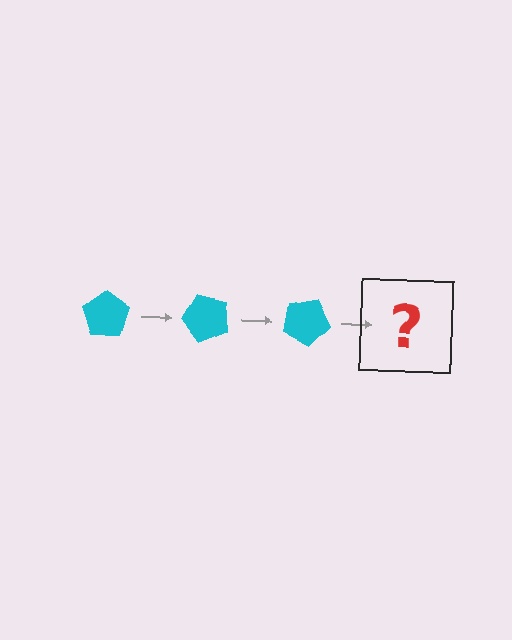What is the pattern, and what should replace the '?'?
The pattern is that the pentagon rotates 50 degrees each step. The '?' should be a cyan pentagon rotated 150 degrees.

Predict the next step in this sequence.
The next step is a cyan pentagon rotated 150 degrees.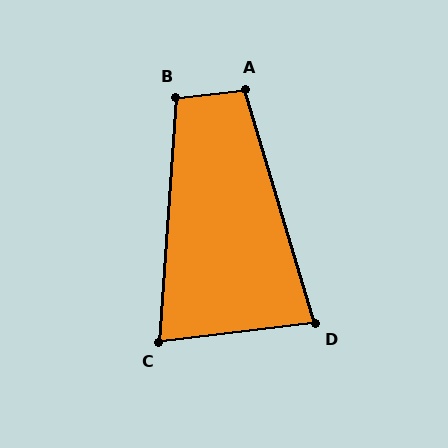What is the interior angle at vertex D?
Approximately 80 degrees (acute).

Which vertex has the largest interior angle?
A, at approximately 101 degrees.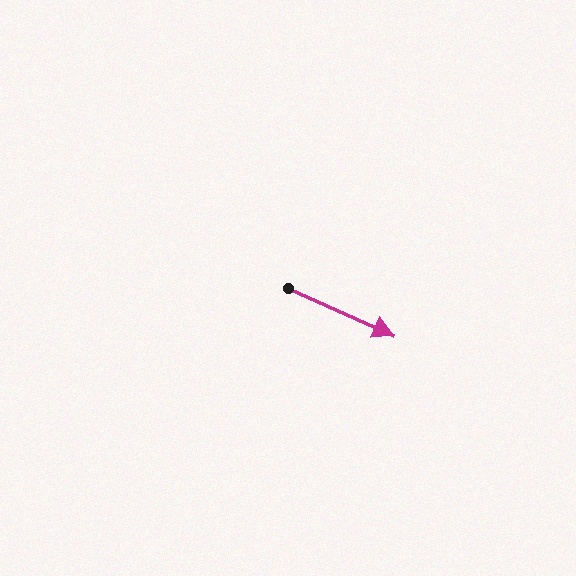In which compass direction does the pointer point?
Southeast.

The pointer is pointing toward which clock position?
Roughly 4 o'clock.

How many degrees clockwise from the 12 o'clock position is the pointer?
Approximately 114 degrees.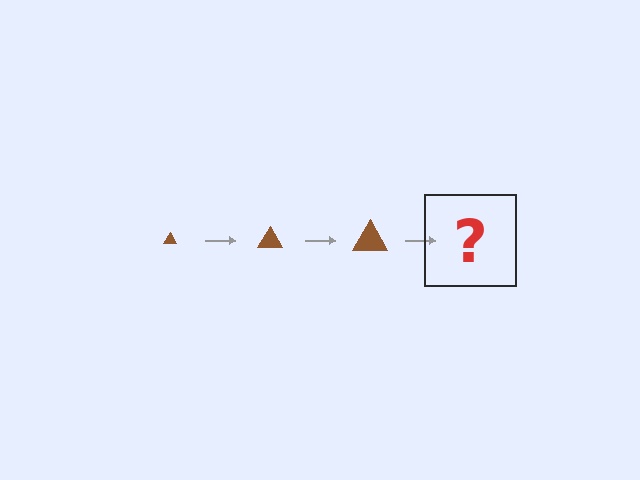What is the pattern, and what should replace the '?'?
The pattern is that the triangle gets progressively larger each step. The '?' should be a brown triangle, larger than the previous one.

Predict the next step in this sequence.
The next step is a brown triangle, larger than the previous one.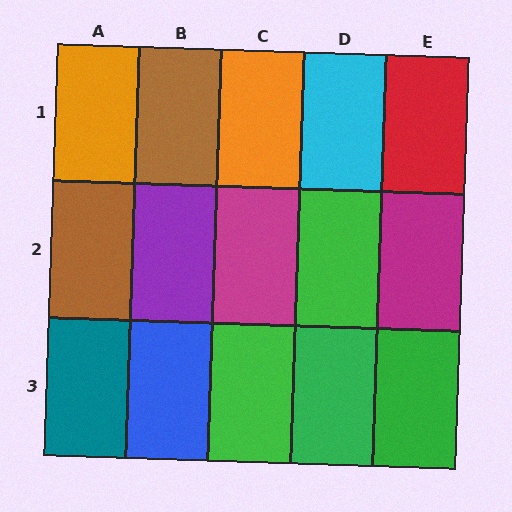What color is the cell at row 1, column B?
Brown.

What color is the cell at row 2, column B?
Purple.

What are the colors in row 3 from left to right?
Teal, blue, green, green, green.